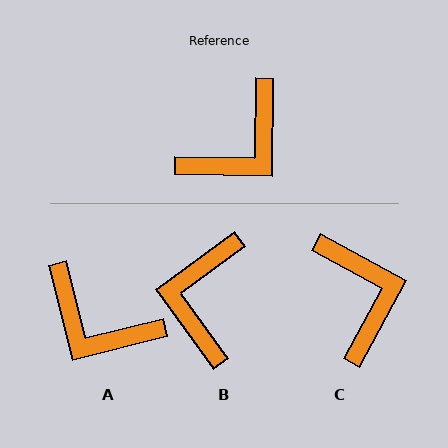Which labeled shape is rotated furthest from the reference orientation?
B, about 143 degrees away.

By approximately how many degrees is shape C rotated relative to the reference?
Approximately 63 degrees counter-clockwise.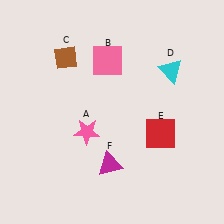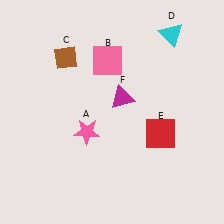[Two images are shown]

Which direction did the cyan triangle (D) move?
The cyan triangle (D) moved up.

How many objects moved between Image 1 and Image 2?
2 objects moved between the two images.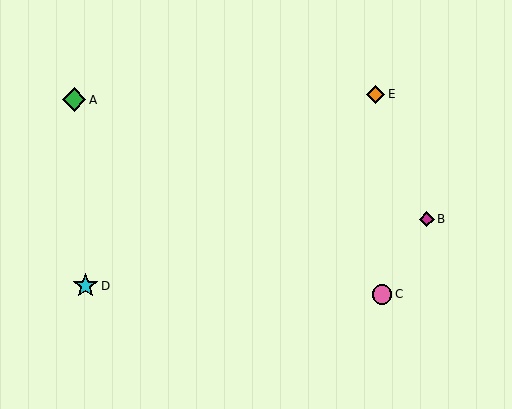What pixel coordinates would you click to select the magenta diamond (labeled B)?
Click at (427, 219) to select the magenta diamond B.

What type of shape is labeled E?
Shape E is an orange diamond.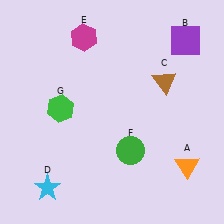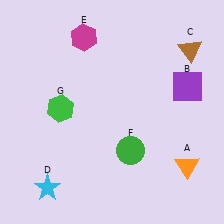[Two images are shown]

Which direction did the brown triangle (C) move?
The brown triangle (C) moved up.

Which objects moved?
The objects that moved are: the purple square (B), the brown triangle (C).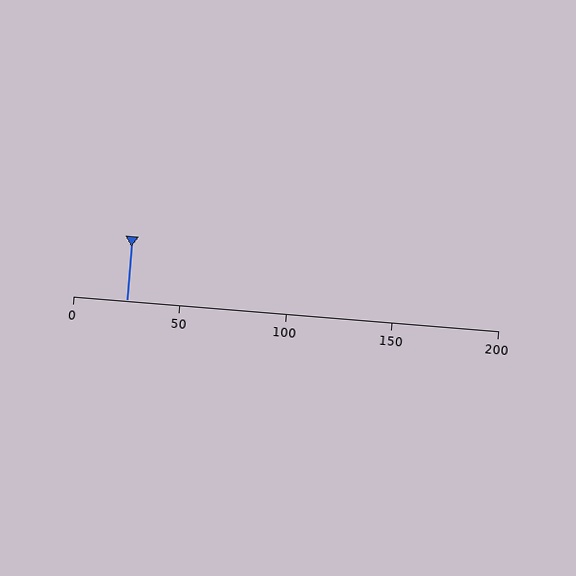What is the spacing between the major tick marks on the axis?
The major ticks are spaced 50 apart.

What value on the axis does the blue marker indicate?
The marker indicates approximately 25.